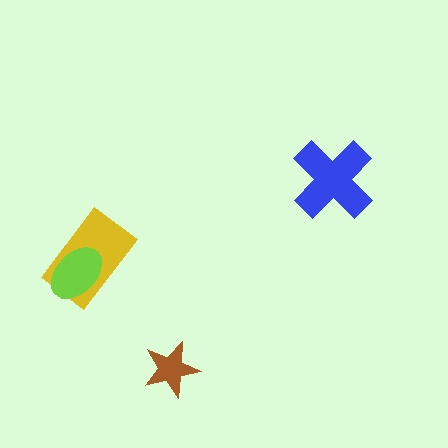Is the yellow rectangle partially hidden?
Yes, it is partially covered by another shape.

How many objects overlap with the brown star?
0 objects overlap with the brown star.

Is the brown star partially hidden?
No, no other shape covers it.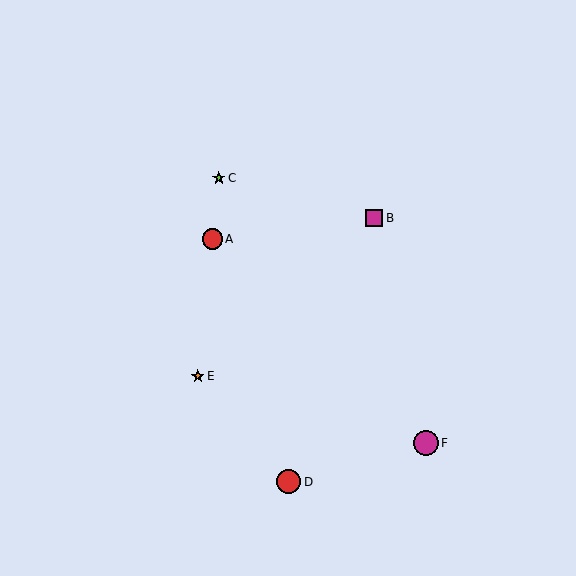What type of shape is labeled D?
Shape D is a red circle.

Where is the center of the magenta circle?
The center of the magenta circle is at (426, 443).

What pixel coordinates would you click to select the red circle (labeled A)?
Click at (212, 239) to select the red circle A.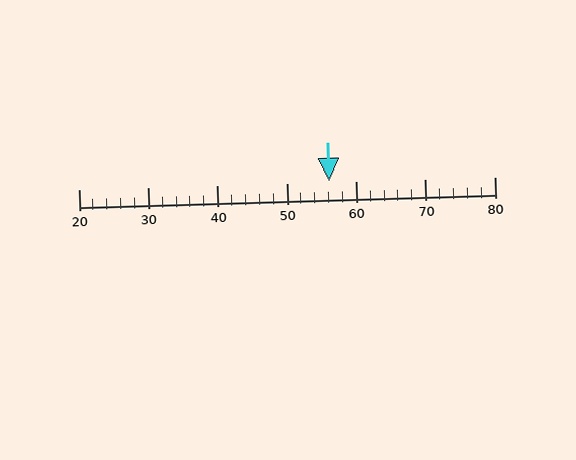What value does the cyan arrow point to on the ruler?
The cyan arrow points to approximately 56.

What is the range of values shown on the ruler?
The ruler shows values from 20 to 80.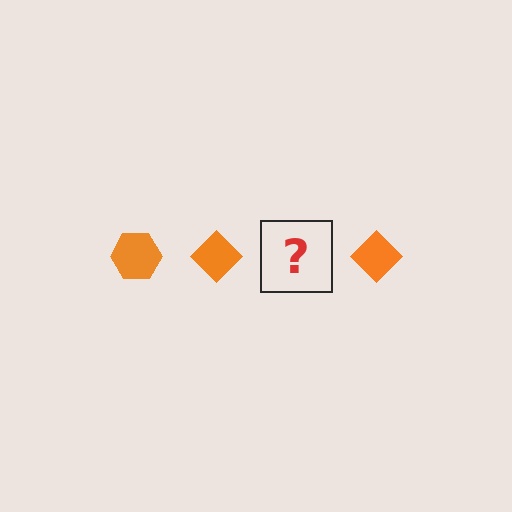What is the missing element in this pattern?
The missing element is an orange hexagon.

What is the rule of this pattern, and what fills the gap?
The rule is that the pattern cycles through hexagon, diamond shapes in orange. The gap should be filled with an orange hexagon.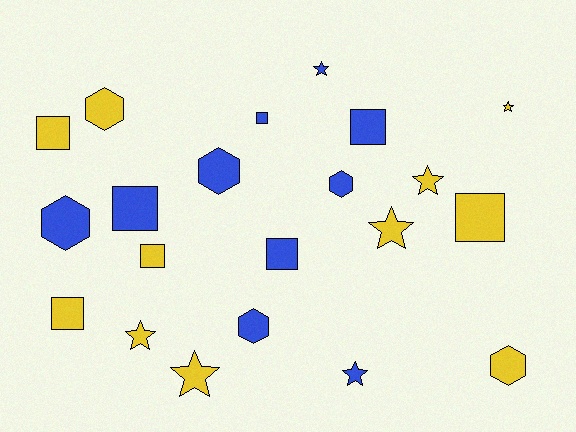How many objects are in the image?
There are 21 objects.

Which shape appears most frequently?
Square, with 8 objects.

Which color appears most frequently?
Yellow, with 11 objects.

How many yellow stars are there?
There are 5 yellow stars.